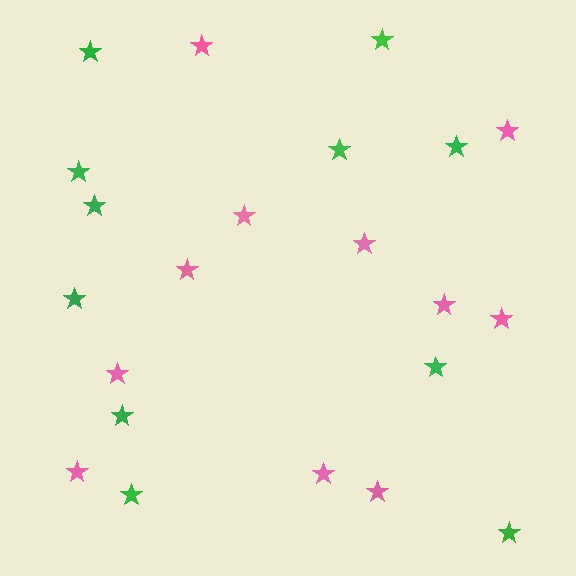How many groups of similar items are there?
There are 2 groups: one group of pink stars (11) and one group of green stars (11).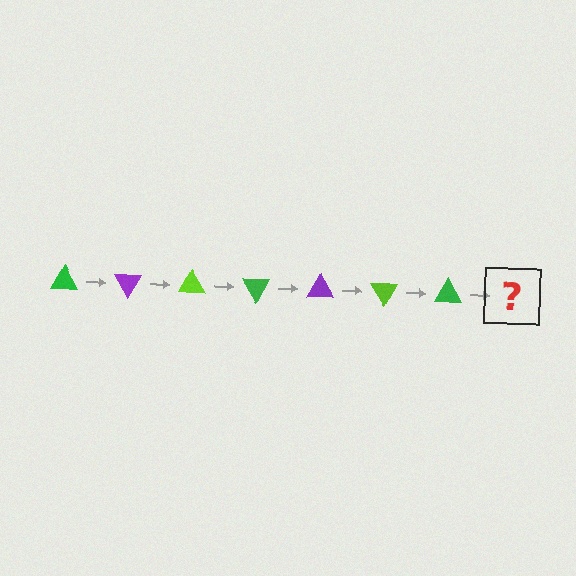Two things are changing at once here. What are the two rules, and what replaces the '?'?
The two rules are that it rotates 60 degrees each step and the color cycles through green, purple, and lime. The '?' should be a purple triangle, rotated 420 degrees from the start.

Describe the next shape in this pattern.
It should be a purple triangle, rotated 420 degrees from the start.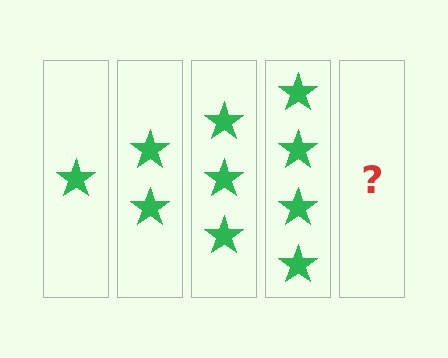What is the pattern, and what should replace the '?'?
The pattern is that each step adds one more star. The '?' should be 5 stars.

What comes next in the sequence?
The next element should be 5 stars.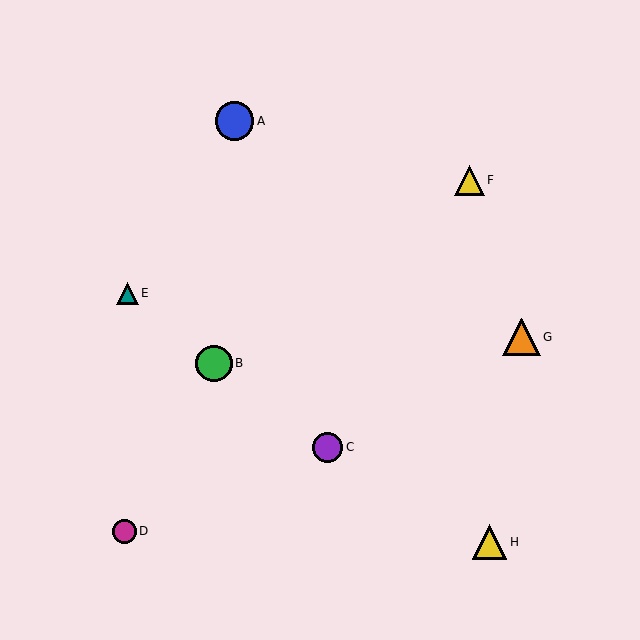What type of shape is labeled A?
Shape A is a blue circle.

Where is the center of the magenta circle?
The center of the magenta circle is at (124, 531).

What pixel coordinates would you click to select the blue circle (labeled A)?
Click at (234, 121) to select the blue circle A.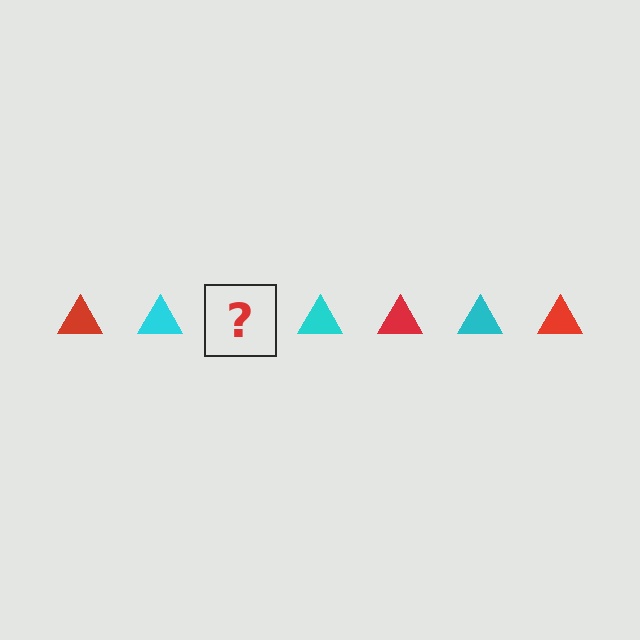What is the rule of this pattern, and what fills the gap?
The rule is that the pattern cycles through red, cyan triangles. The gap should be filled with a red triangle.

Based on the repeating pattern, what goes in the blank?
The blank should be a red triangle.